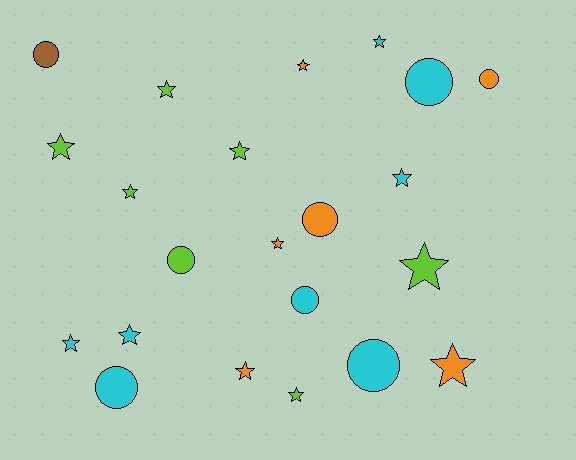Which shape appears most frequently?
Star, with 14 objects.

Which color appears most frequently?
Cyan, with 8 objects.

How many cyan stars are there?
There are 4 cyan stars.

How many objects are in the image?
There are 22 objects.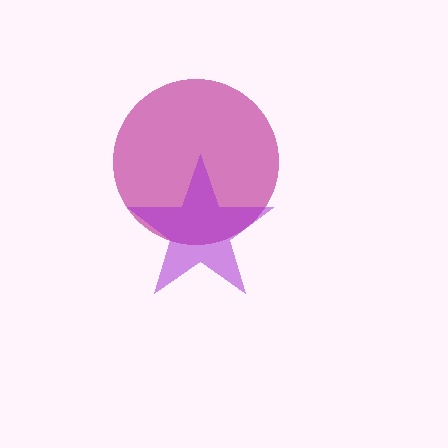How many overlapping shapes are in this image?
There are 2 overlapping shapes in the image.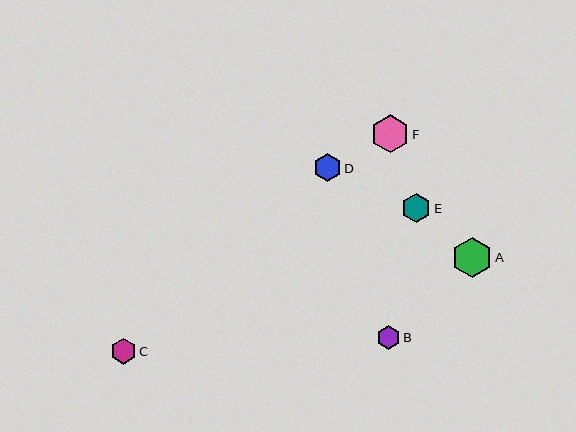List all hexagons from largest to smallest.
From largest to smallest: A, F, E, D, C, B.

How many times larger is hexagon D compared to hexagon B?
Hexagon D is approximately 1.2 times the size of hexagon B.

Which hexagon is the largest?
Hexagon A is the largest with a size of approximately 40 pixels.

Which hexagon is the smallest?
Hexagon B is the smallest with a size of approximately 23 pixels.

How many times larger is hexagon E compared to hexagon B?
Hexagon E is approximately 1.3 times the size of hexagon B.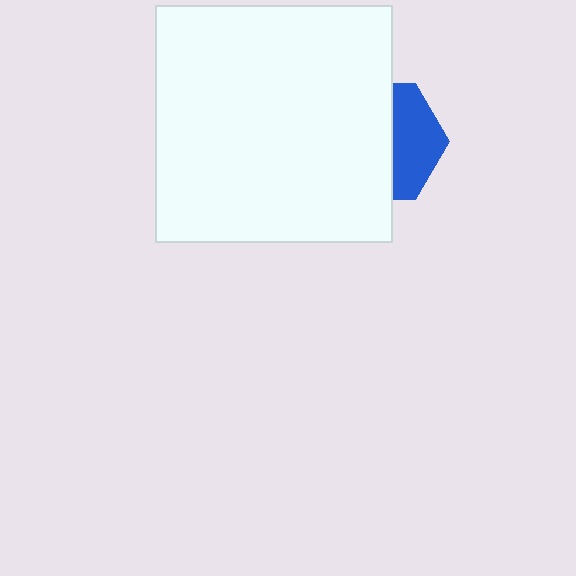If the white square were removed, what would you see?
You would see the complete blue hexagon.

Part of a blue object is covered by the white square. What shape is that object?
It is a hexagon.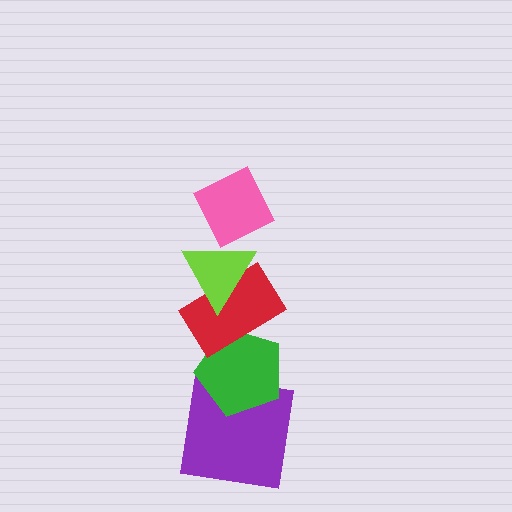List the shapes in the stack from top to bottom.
From top to bottom: the pink diamond, the lime triangle, the red rectangle, the green pentagon, the purple square.